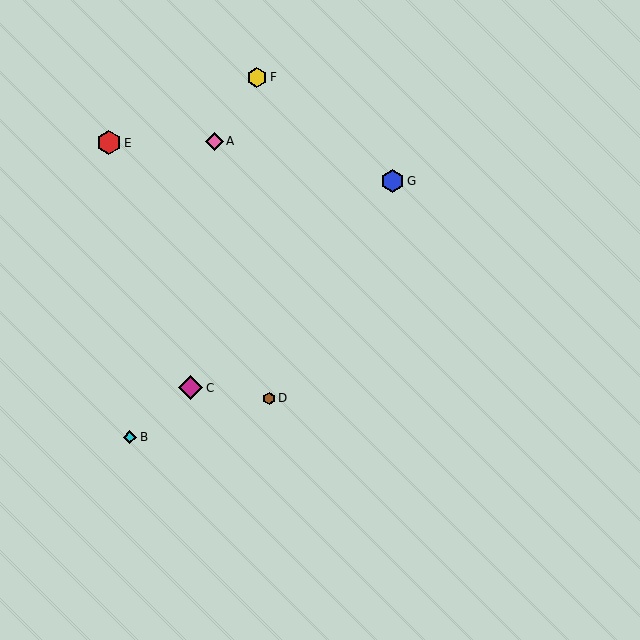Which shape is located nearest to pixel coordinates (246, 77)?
The yellow hexagon (labeled F) at (257, 77) is nearest to that location.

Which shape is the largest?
The magenta diamond (labeled C) is the largest.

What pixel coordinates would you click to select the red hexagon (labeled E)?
Click at (109, 143) to select the red hexagon E.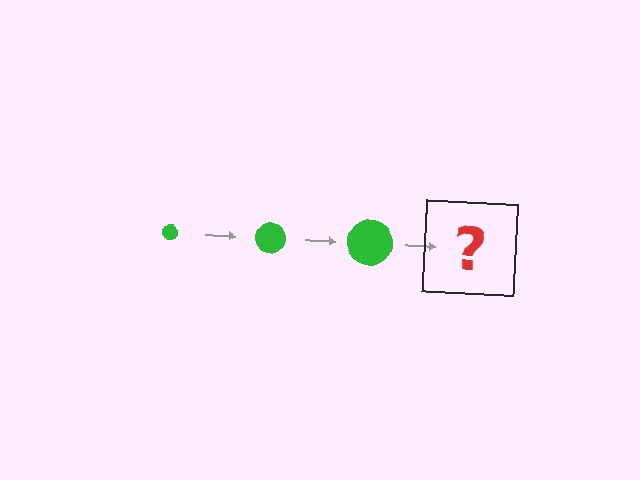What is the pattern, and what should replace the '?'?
The pattern is that the circle gets progressively larger each step. The '?' should be a green circle, larger than the previous one.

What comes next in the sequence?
The next element should be a green circle, larger than the previous one.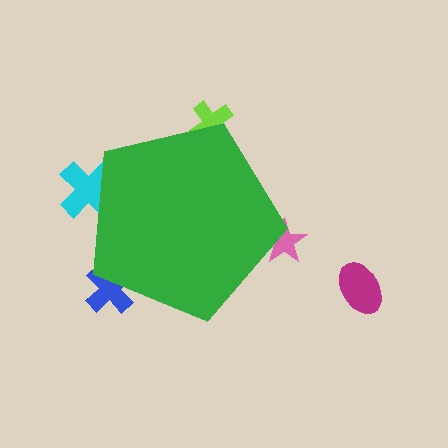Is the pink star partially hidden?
Yes, the pink star is partially hidden behind the green pentagon.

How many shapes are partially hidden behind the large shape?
4 shapes are partially hidden.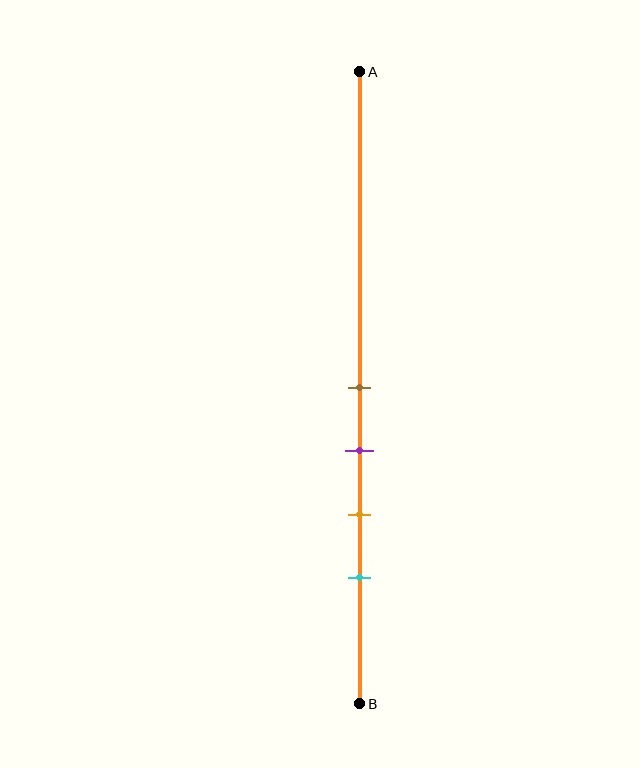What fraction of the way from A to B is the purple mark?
The purple mark is approximately 60% (0.6) of the way from A to B.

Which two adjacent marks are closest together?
The brown and purple marks are the closest adjacent pair.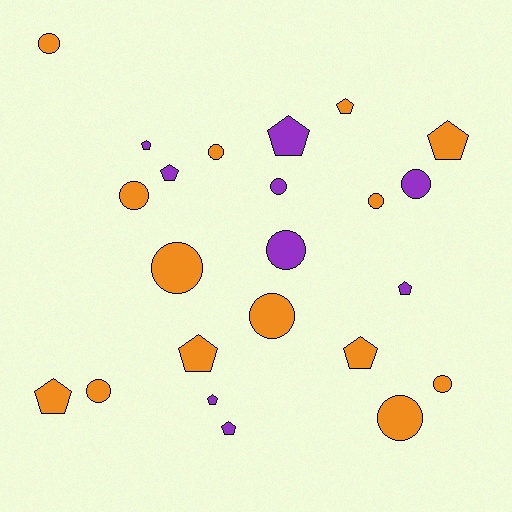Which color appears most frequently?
Orange, with 14 objects.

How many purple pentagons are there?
There are 6 purple pentagons.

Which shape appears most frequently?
Circle, with 12 objects.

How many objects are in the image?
There are 23 objects.